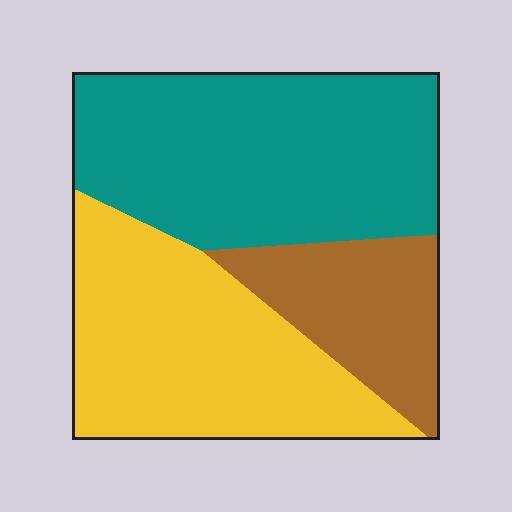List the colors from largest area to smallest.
From largest to smallest: teal, yellow, brown.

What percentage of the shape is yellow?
Yellow covers 37% of the shape.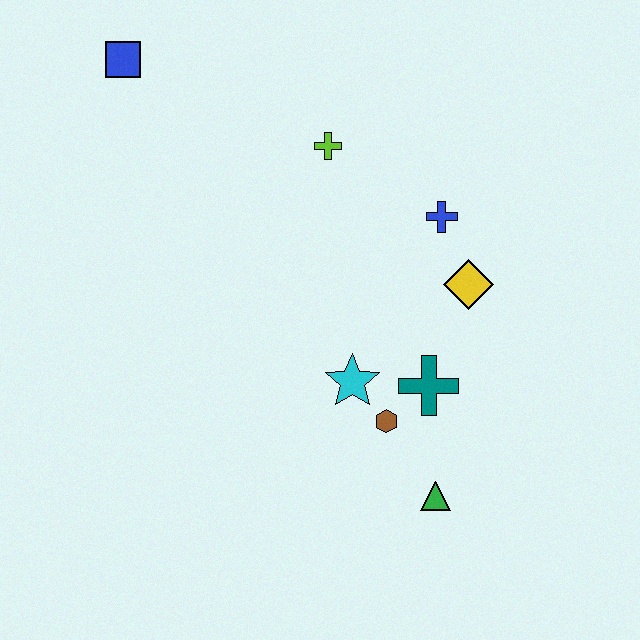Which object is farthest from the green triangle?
The blue square is farthest from the green triangle.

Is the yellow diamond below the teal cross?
No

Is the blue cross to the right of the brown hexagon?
Yes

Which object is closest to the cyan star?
The brown hexagon is closest to the cyan star.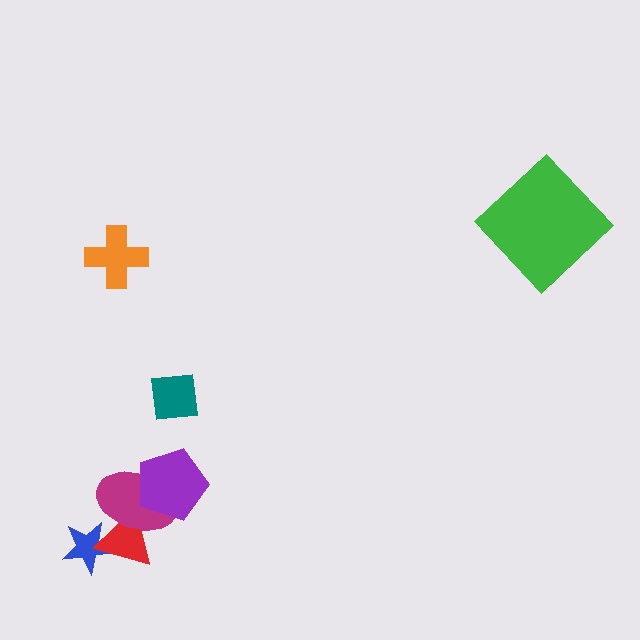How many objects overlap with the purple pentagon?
1 object overlaps with the purple pentagon.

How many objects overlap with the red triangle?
2 objects overlap with the red triangle.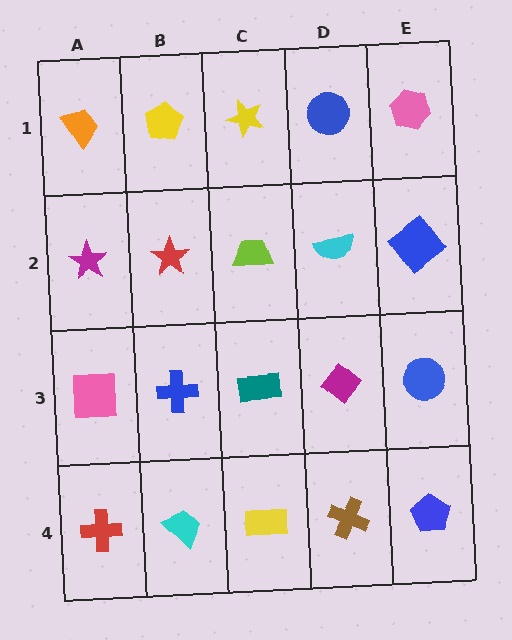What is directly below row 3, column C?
A yellow rectangle.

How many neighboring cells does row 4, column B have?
3.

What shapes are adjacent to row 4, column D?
A magenta diamond (row 3, column D), a yellow rectangle (row 4, column C), a blue pentagon (row 4, column E).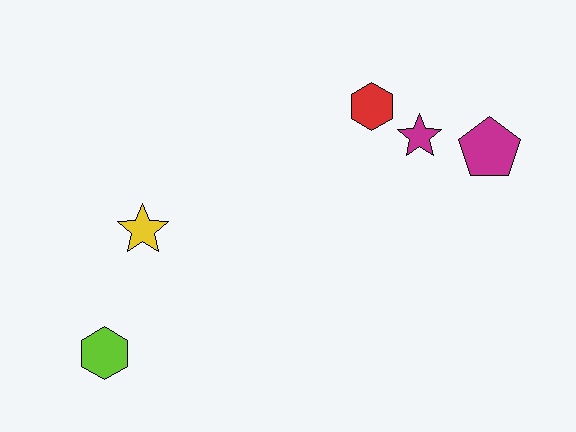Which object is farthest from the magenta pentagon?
The lime hexagon is farthest from the magenta pentagon.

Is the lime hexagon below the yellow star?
Yes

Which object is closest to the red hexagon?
The magenta star is closest to the red hexagon.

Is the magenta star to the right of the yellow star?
Yes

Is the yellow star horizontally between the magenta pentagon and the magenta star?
No